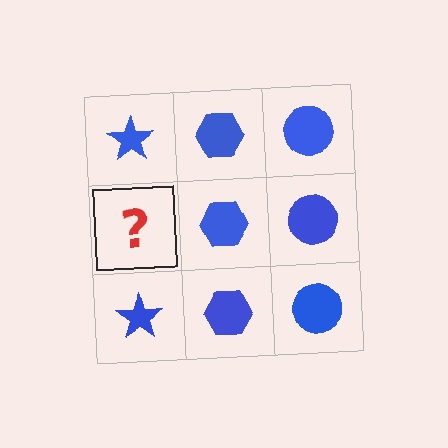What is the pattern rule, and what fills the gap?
The rule is that each column has a consistent shape. The gap should be filled with a blue star.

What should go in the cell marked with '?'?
The missing cell should contain a blue star.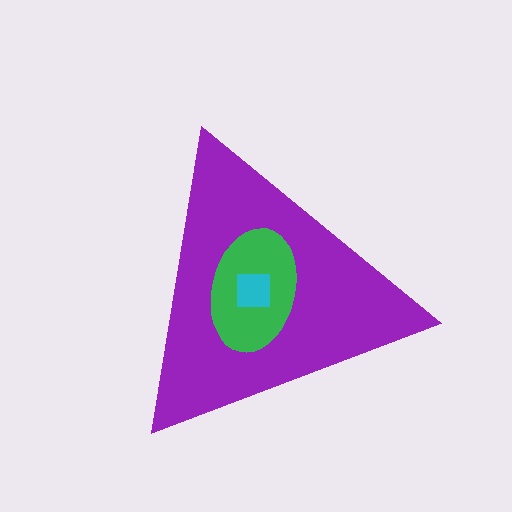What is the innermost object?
The cyan square.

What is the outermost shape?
The purple triangle.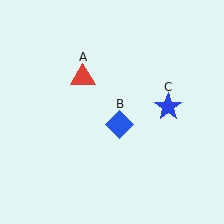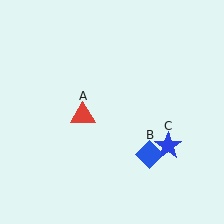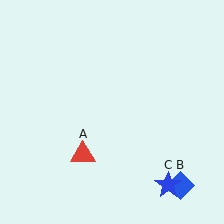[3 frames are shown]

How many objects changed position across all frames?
3 objects changed position: red triangle (object A), blue diamond (object B), blue star (object C).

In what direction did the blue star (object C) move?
The blue star (object C) moved down.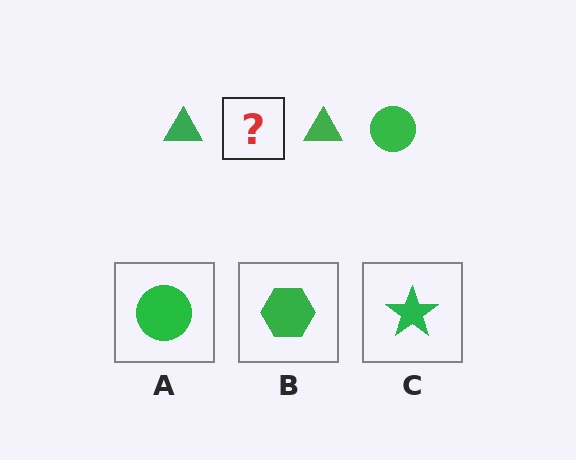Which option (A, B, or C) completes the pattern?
A.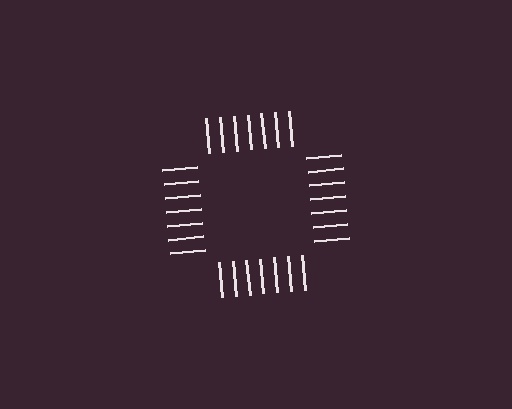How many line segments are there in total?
28 — 7 along each of the 4 edges.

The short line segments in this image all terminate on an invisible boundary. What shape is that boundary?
An illusory square — the line segments terminate on its edges but no continuous stroke is drawn.